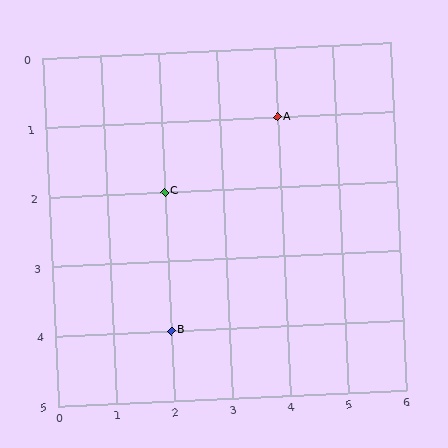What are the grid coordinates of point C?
Point C is at grid coordinates (2, 2).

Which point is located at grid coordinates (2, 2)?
Point C is at (2, 2).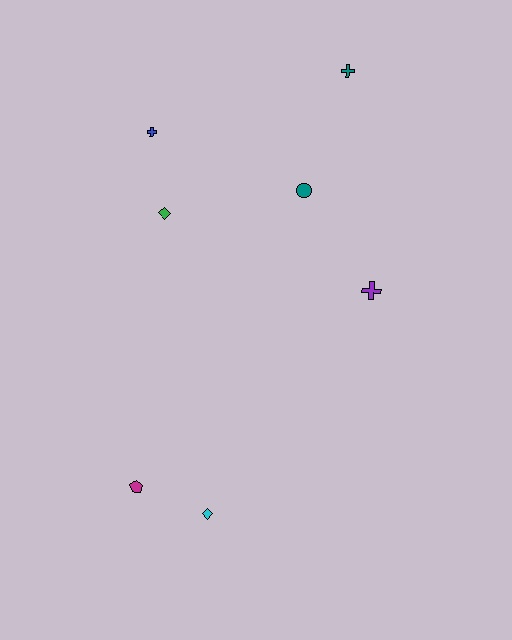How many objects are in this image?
There are 7 objects.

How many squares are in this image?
There are no squares.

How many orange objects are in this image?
There are no orange objects.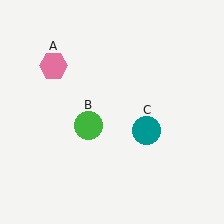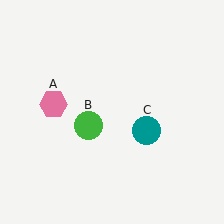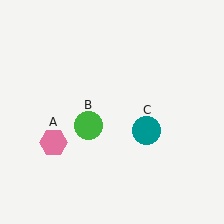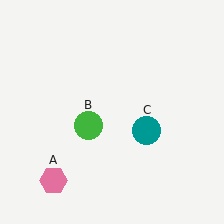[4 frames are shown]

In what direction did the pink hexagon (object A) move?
The pink hexagon (object A) moved down.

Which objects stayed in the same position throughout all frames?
Green circle (object B) and teal circle (object C) remained stationary.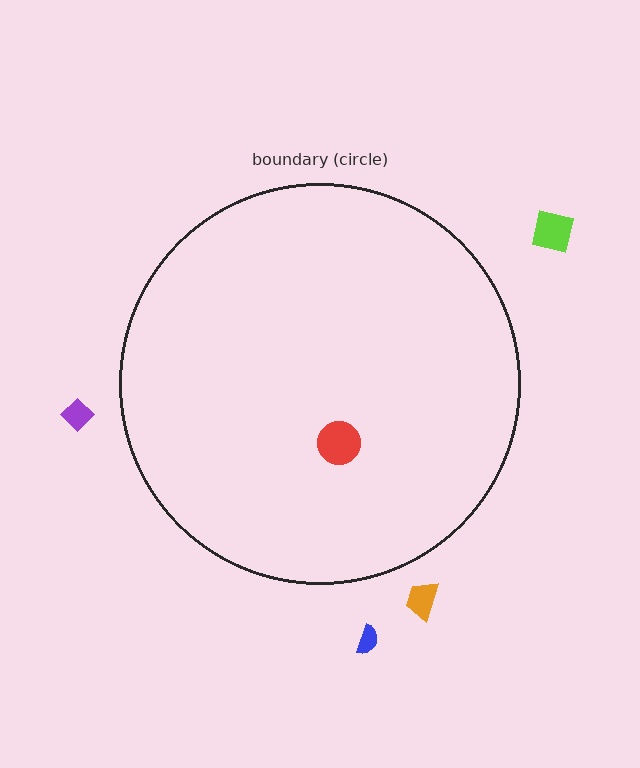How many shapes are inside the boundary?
1 inside, 4 outside.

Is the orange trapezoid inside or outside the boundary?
Outside.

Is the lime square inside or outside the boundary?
Outside.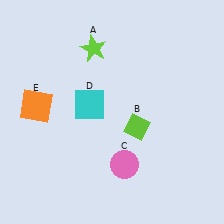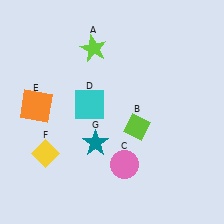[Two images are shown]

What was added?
A yellow diamond (F), a teal star (G) were added in Image 2.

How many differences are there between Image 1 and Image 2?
There are 2 differences between the two images.